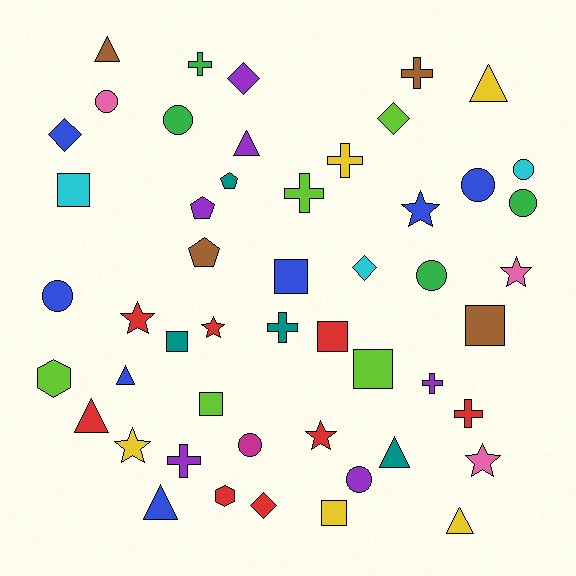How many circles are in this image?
There are 9 circles.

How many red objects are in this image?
There are 8 red objects.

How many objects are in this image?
There are 50 objects.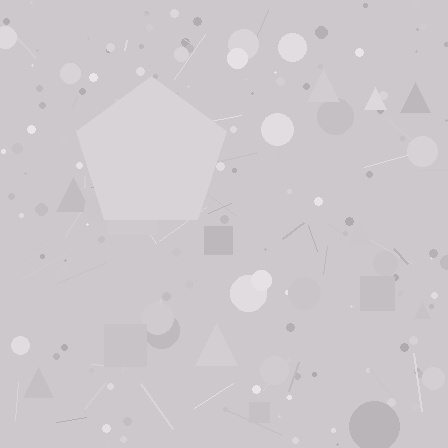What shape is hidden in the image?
A pentagon is hidden in the image.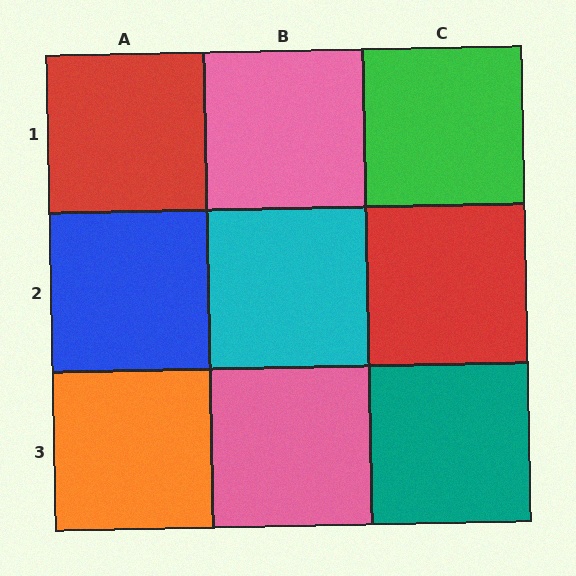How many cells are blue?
1 cell is blue.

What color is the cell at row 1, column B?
Pink.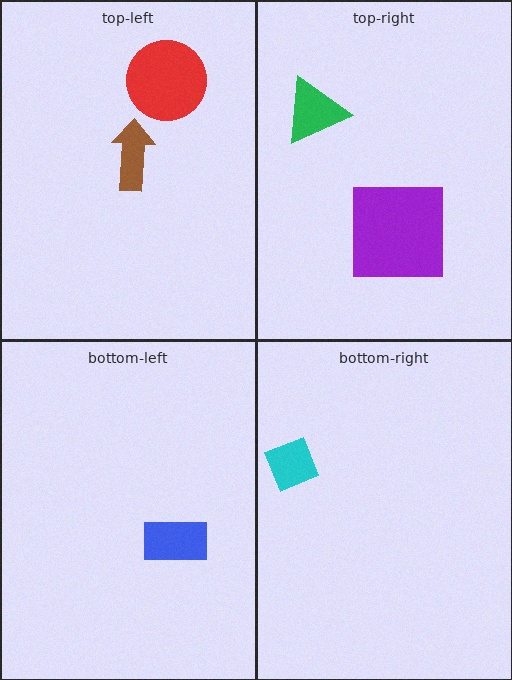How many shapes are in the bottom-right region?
1.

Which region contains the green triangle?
The top-right region.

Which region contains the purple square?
The top-right region.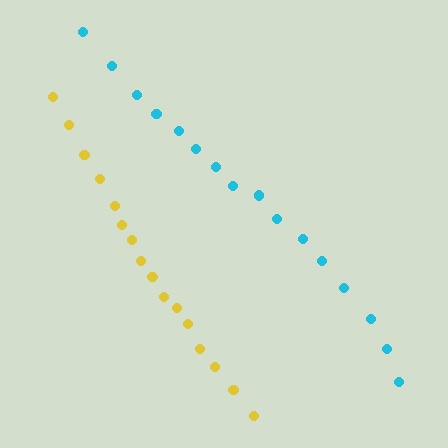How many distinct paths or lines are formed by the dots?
There are 2 distinct paths.